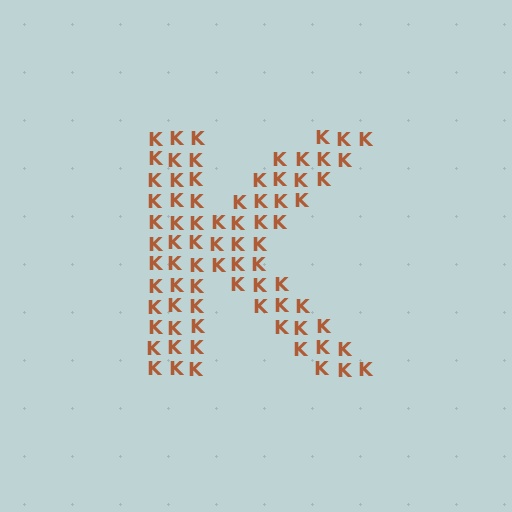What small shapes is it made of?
It is made of small letter K's.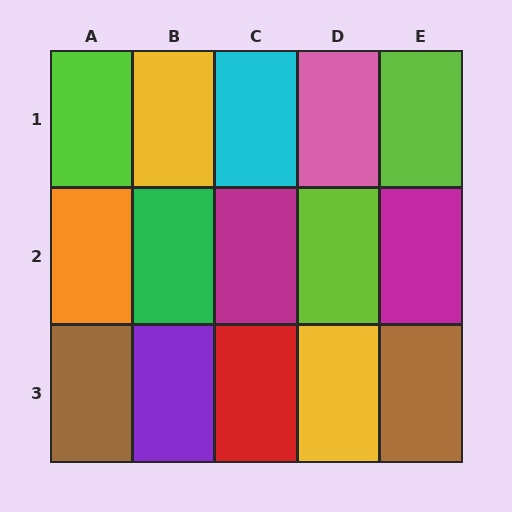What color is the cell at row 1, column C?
Cyan.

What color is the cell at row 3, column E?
Brown.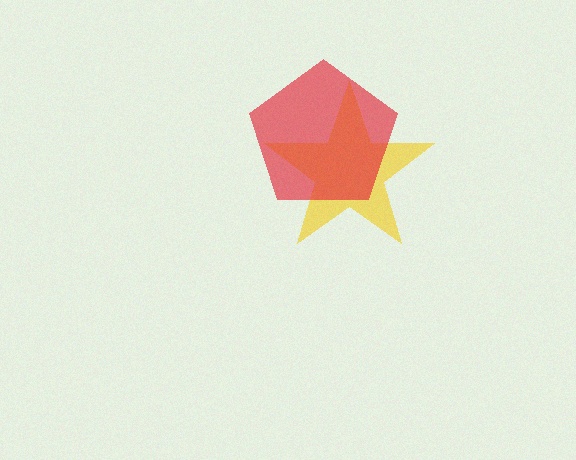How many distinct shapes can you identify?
There are 2 distinct shapes: a yellow star, a red pentagon.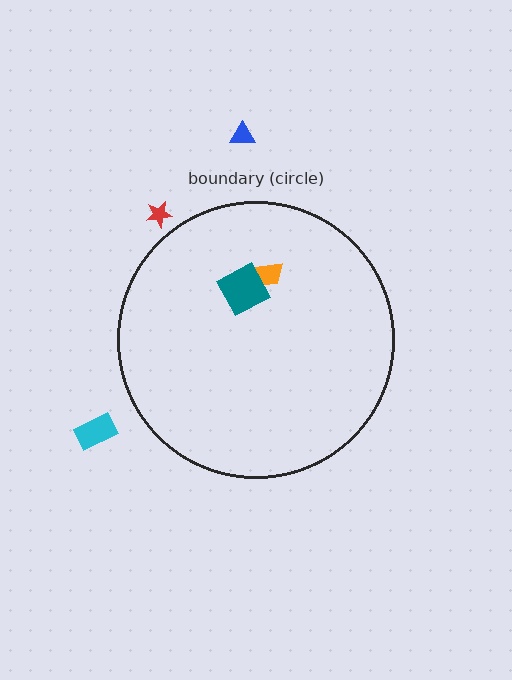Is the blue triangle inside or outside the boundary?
Outside.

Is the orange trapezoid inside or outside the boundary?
Inside.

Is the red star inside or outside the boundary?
Outside.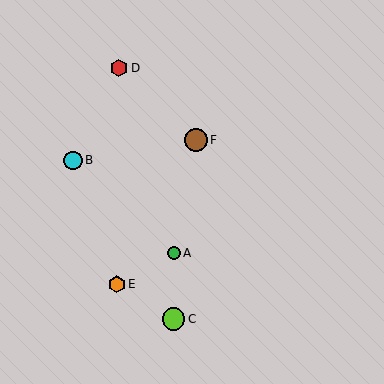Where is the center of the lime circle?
The center of the lime circle is at (173, 319).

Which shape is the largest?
The lime circle (labeled C) is the largest.